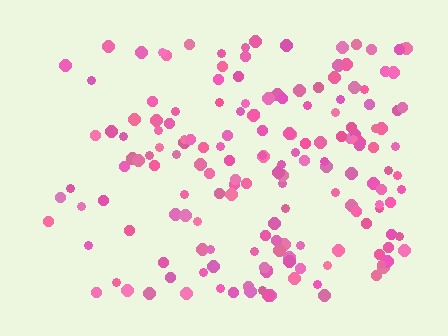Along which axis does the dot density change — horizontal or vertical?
Horizontal.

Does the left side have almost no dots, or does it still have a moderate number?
Still a moderate number, just noticeably fewer than the right.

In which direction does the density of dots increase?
From left to right, with the right side densest.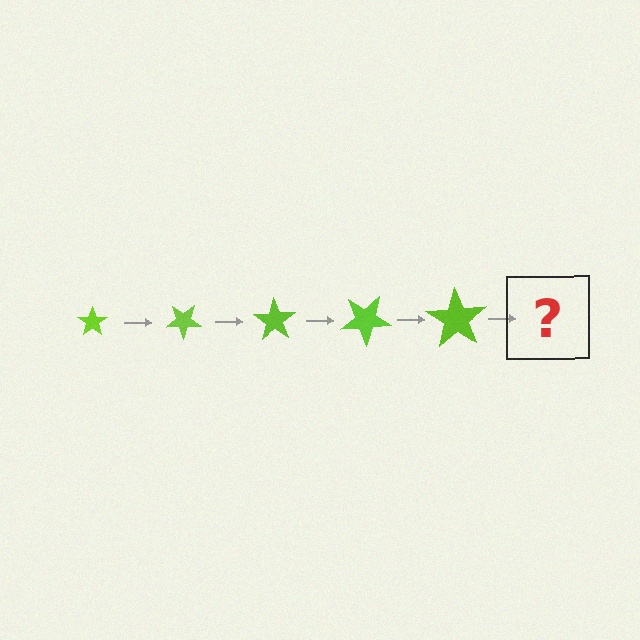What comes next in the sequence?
The next element should be a star, larger than the previous one and rotated 175 degrees from the start.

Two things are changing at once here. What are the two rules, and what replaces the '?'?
The two rules are that the star grows larger each step and it rotates 35 degrees each step. The '?' should be a star, larger than the previous one and rotated 175 degrees from the start.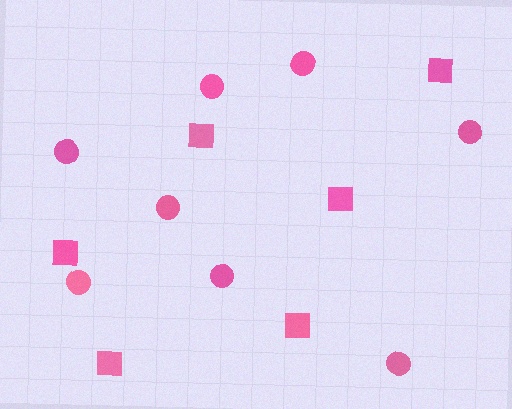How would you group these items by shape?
There are 2 groups: one group of circles (8) and one group of squares (6).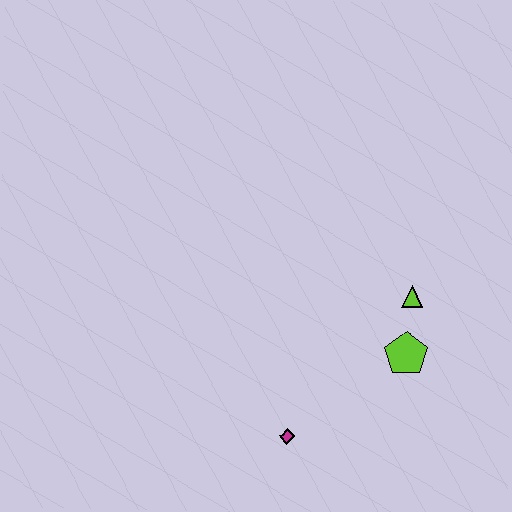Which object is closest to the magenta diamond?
The lime pentagon is closest to the magenta diamond.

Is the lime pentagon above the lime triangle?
No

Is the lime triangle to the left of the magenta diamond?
No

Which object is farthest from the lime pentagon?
The magenta diamond is farthest from the lime pentagon.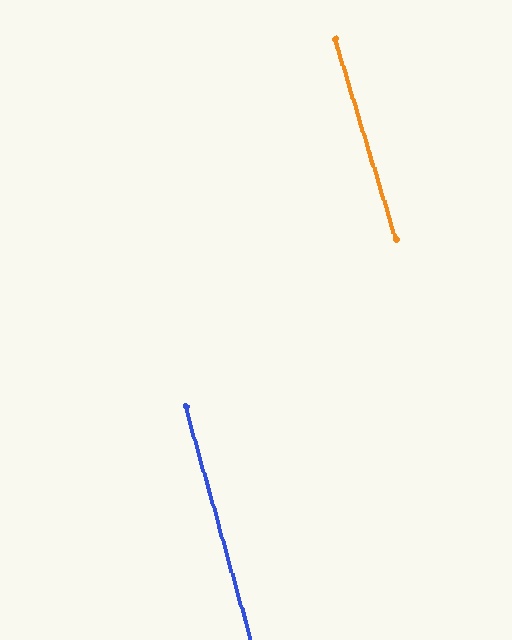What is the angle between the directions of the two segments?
Approximately 1 degree.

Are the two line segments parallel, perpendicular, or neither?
Parallel — their directions differ by only 1.1°.